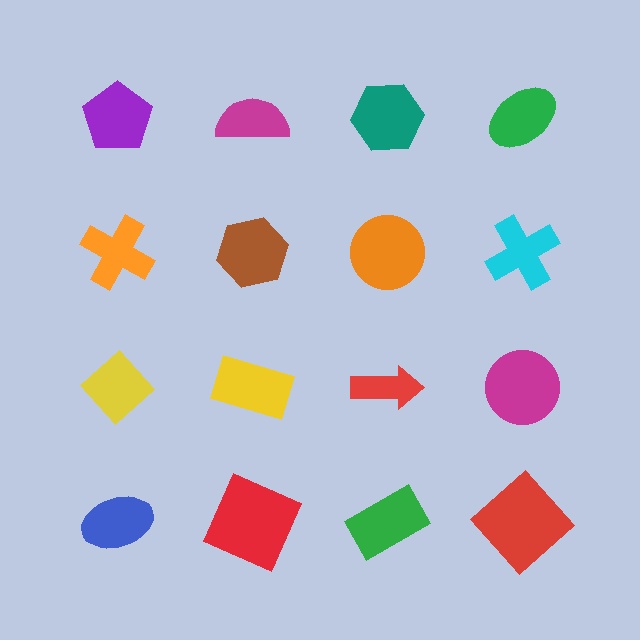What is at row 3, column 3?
A red arrow.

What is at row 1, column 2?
A magenta semicircle.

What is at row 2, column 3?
An orange circle.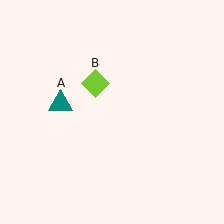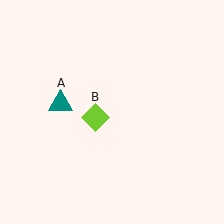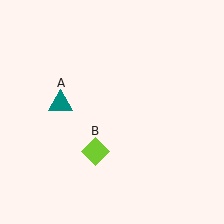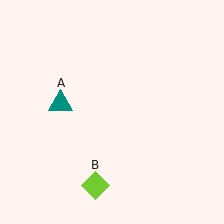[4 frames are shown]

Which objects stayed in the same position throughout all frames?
Teal triangle (object A) remained stationary.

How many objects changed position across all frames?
1 object changed position: lime diamond (object B).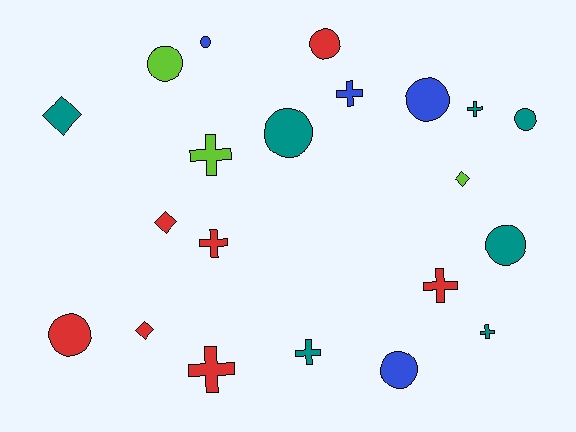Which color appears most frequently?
Red, with 7 objects.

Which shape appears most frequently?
Circle, with 9 objects.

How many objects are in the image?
There are 21 objects.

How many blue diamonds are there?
There are no blue diamonds.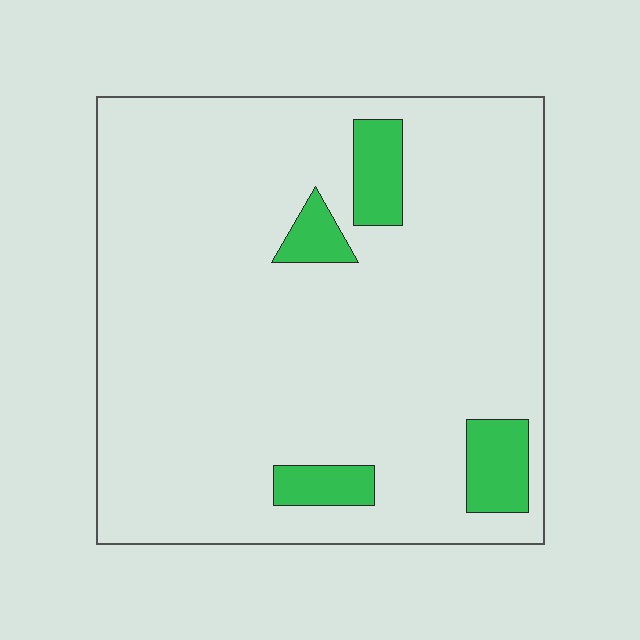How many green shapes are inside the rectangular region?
4.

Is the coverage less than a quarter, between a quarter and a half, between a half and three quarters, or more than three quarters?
Less than a quarter.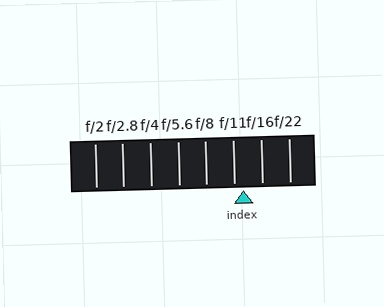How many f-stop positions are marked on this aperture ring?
There are 8 f-stop positions marked.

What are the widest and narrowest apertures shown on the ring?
The widest aperture shown is f/2 and the narrowest is f/22.